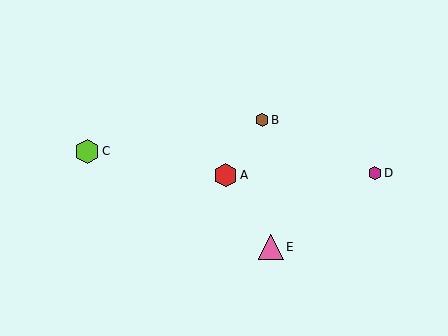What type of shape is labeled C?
Shape C is a lime hexagon.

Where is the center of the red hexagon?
The center of the red hexagon is at (226, 175).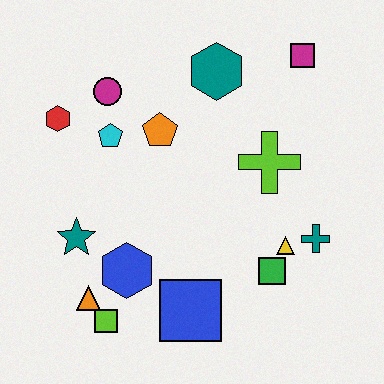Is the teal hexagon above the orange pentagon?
Yes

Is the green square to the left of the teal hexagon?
No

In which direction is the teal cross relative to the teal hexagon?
The teal cross is below the teal hexagon.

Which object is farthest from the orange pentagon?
The lime square is farthest from the orange pentagon.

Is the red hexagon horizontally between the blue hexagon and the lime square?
No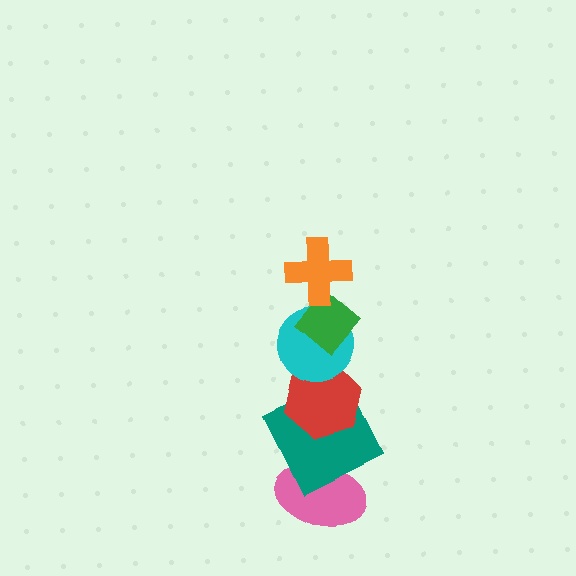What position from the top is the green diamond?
The green diamond is 2nd from the top.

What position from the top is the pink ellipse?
The pink ellipse is 6th from the top.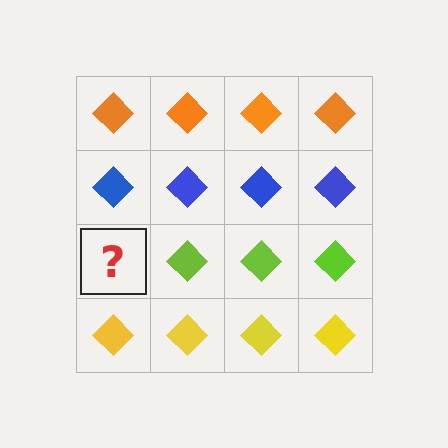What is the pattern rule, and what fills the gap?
The rule is that each row has a consistent color. The gap should be filled with a lime diamond.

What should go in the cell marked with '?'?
The missing cell should contain a lime diamond.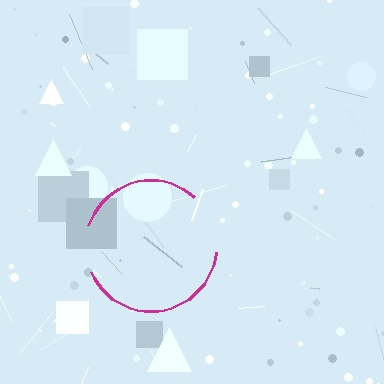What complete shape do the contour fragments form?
The contour fragments form a circle.